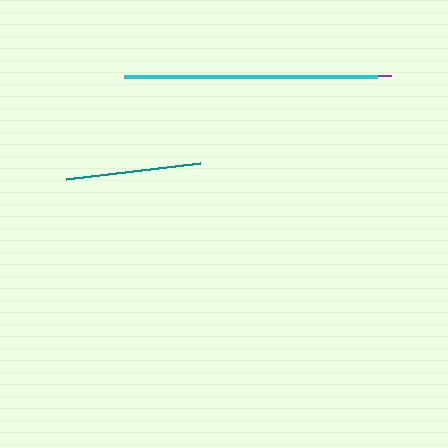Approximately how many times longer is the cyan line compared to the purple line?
The cyan line is approximately 2.6 times the length of the purple line.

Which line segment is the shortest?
The purple line is the shortest at approximately 98 pixels.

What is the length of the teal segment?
The teal segment is approximately 135 pixels long.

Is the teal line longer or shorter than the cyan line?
The cyan line is longer than the teal line.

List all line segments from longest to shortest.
From longest to shortest: cyan, teal, purple.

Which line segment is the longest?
The cyan line is the longest at approximately 252 pixels.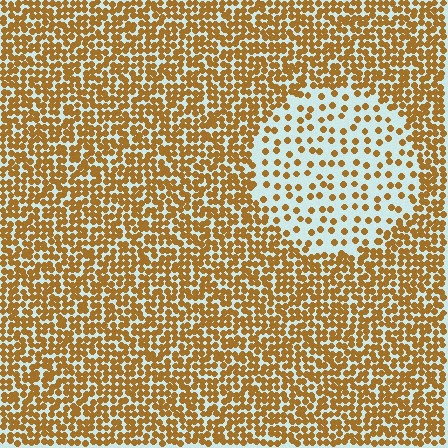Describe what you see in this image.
The image contains small brown elements arranged at two different densities. A circle-shaped region is visible where the elements are less densely packed than the surrounding area.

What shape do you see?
I see a circle.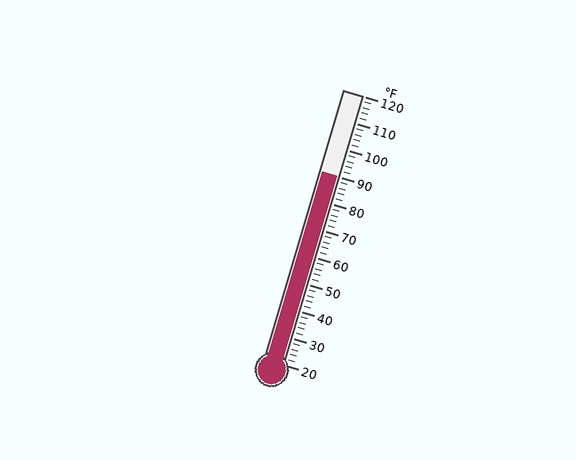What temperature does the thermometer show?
The thermometer shows approximately 90°F.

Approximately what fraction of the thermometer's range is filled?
The thermometer is filled to approximately 70% of its range.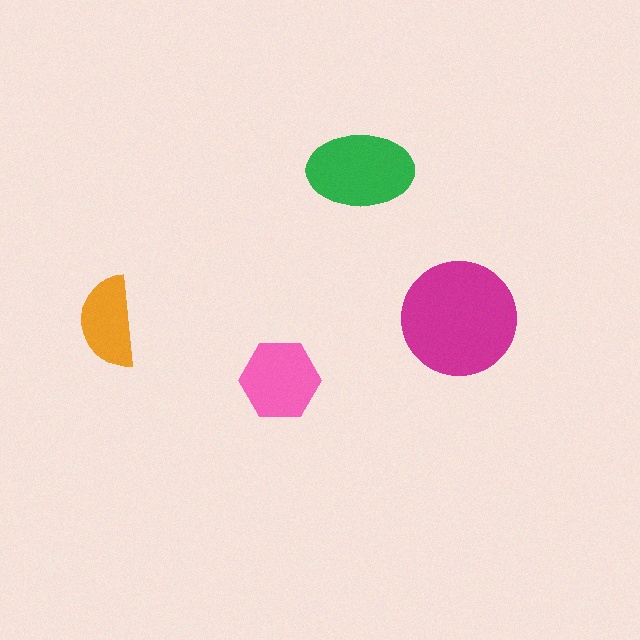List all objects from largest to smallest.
The magenta circle, the green ellipse, the pink hexagon, the orange semicircle.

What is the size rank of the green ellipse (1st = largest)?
2nd.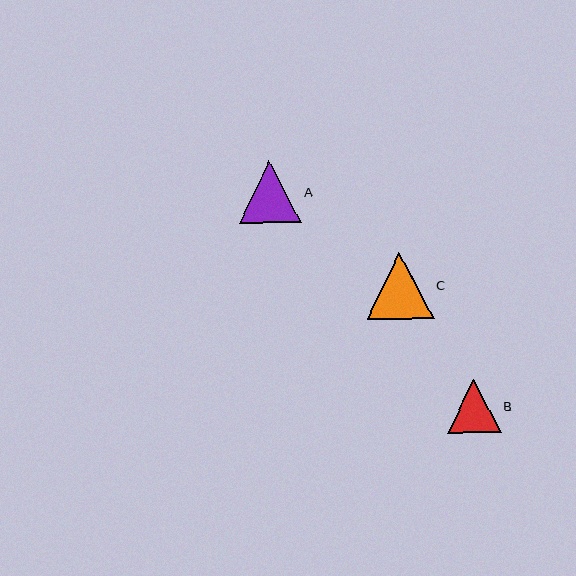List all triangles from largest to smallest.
From largest to smallest: C, A, B.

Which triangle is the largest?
Triangle C is the largest with a size of approximately 67 pixels.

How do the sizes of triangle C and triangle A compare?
Triangle C and triangle A are approximately the same size.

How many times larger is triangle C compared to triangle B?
Triangle C is approximately 1.2 times the size of triangle B.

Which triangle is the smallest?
Triangle B is the smallest with a size of approximately 54 pixels.